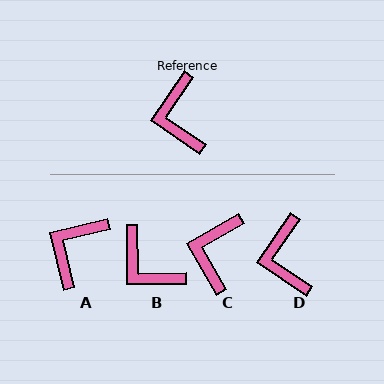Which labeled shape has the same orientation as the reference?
D.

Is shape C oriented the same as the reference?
No, it is off by about 26 degrees.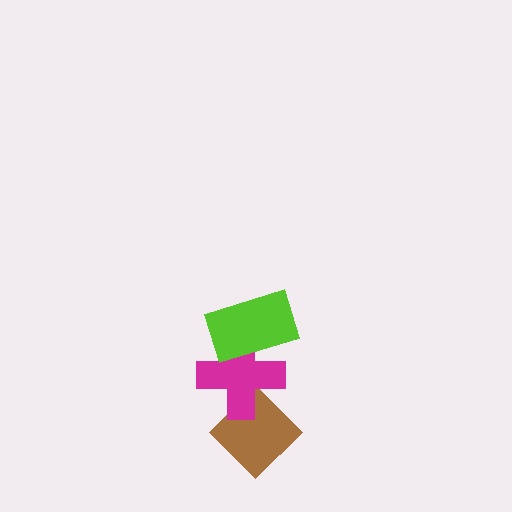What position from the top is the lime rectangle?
The lime rectangle is 1st from the top.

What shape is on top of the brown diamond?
The magenta cross is on top of the brown diamond.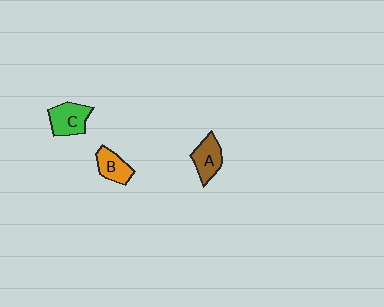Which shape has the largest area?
Shape C (green).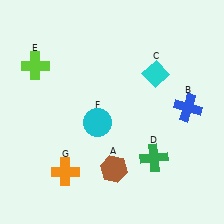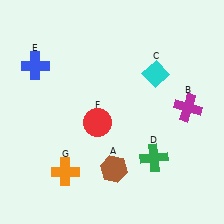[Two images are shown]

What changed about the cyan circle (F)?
In Image 1, F is cyan. In Image 2, it changed to red.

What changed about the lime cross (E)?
In Image 1, E is lime. In Image 2, it changed to blue.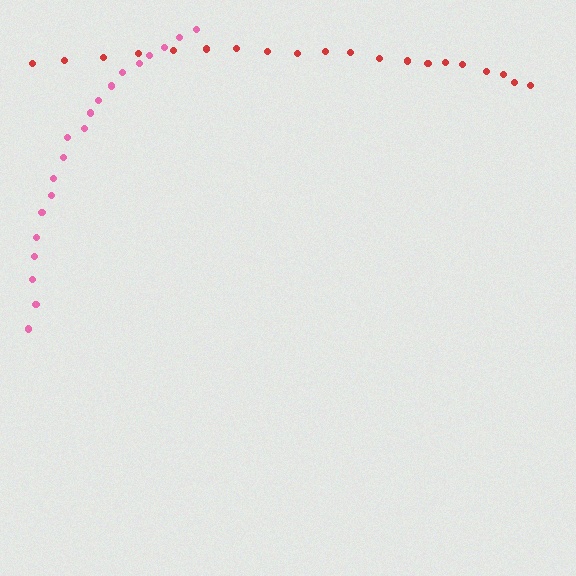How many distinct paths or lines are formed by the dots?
There are 2 distinct paths.